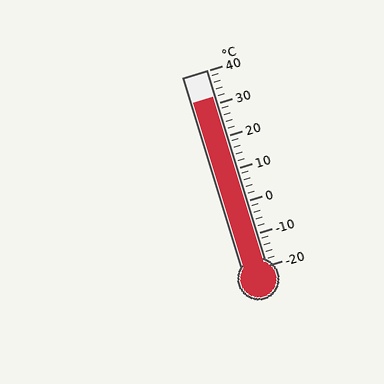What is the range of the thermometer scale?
The thermometer scale ranges from -20°C to 40°C.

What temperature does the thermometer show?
The thermometer shows approximately 32°C.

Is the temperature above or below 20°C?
The temperature is above 20°C.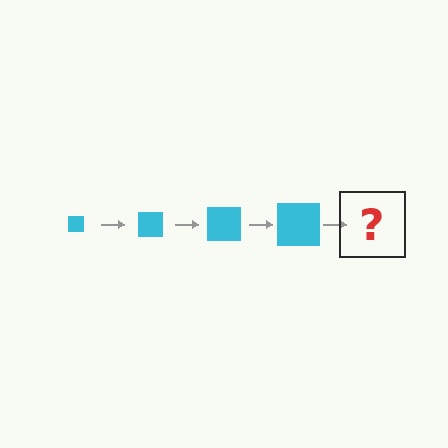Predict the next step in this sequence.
The next step is a cyan square, larger than the previous one.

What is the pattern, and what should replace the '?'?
The pattern is that the square gets progressively larger each step. The '?' should be a cyan square, larger than the previous one.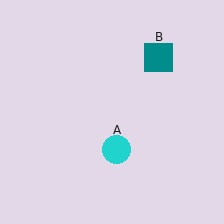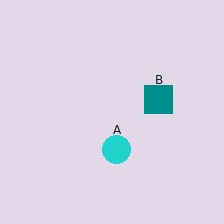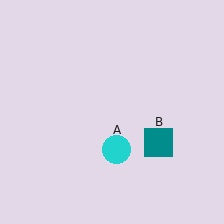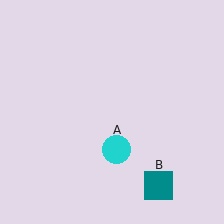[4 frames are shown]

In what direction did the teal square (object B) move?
The teal square (object B) moved down.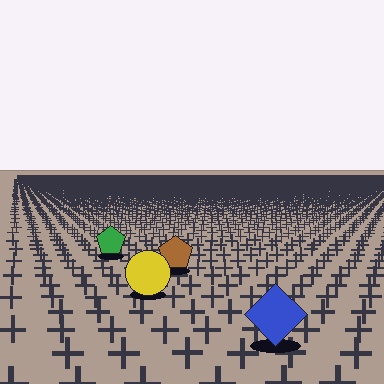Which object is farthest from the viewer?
The green pentagon is farthest from the viewer. It appears smaller and the ground texture around it is denser.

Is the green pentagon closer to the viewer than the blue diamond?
No. The blue diamond is closer — you can tell from the texture gradient: the ground texture is coarser near it.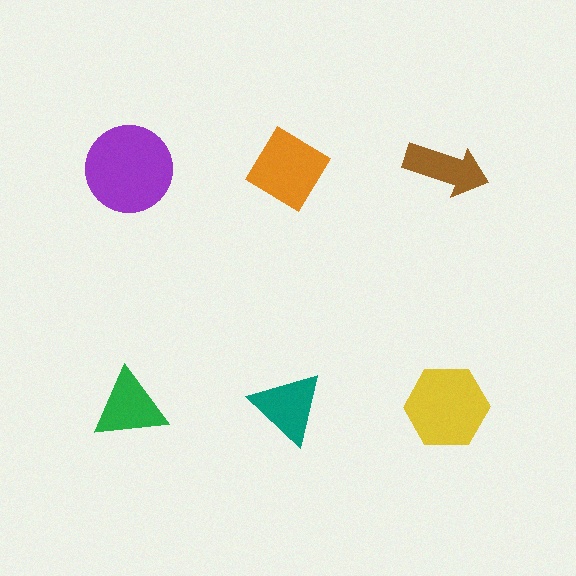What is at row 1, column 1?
A purple circle.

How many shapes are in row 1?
3 shapes.